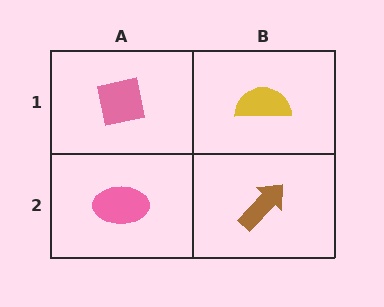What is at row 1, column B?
A yellow semicircle.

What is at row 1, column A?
A pink square.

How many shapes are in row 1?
2 shapes.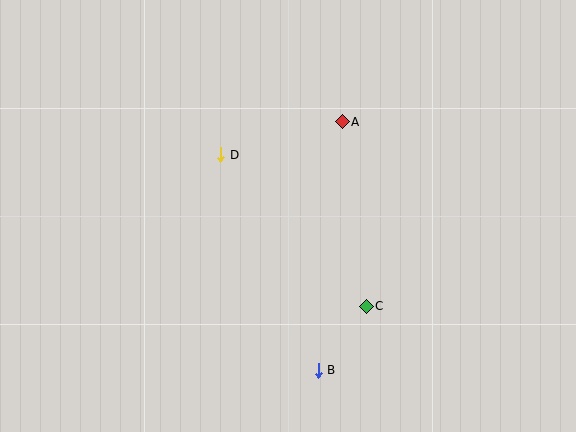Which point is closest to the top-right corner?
Point A is closest to the top-right corner.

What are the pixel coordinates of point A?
Point A is at (342, 122).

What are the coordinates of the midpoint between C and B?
The midpoint between C and B is at (342, 338).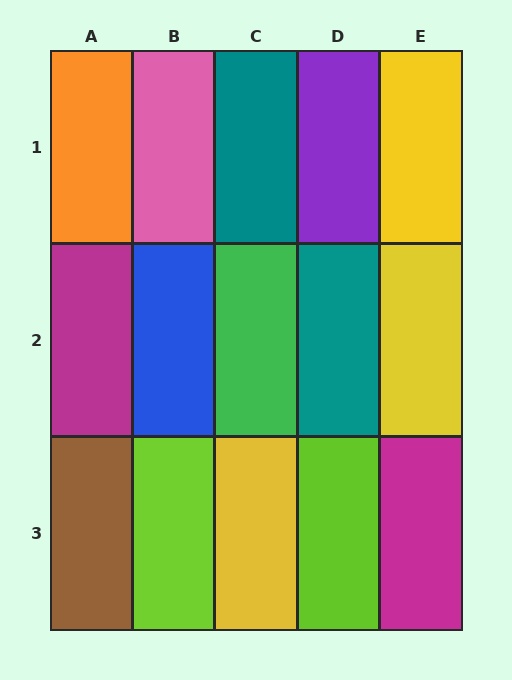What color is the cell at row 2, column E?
Yellow.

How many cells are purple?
1 cell is purple.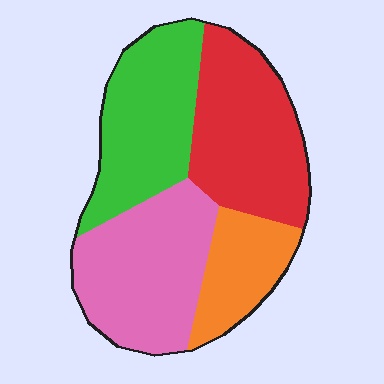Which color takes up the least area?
Orange, at roughly 15%.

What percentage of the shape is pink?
Pink covers about 30% of the shape.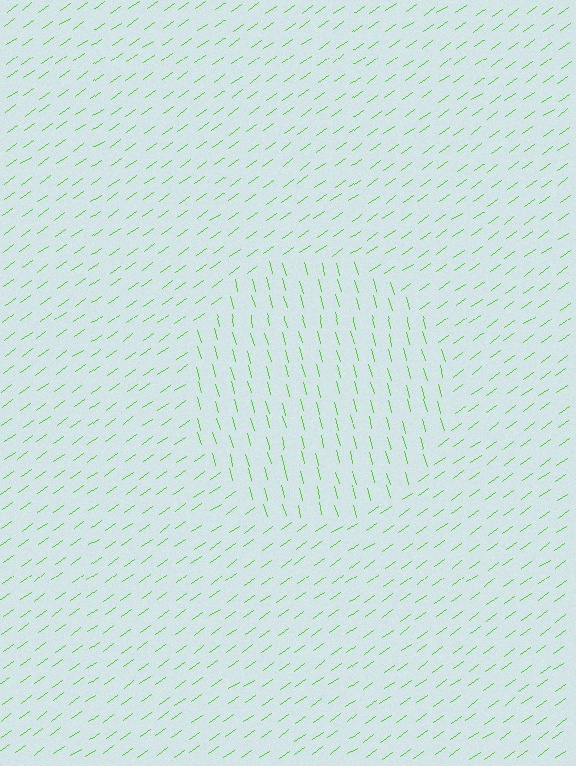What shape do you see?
I see a circle.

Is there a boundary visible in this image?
Yes, there is a texture boundary formed by a change in line orientation.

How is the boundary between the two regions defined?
The boundary is defined purely by a change in line orientation (approximately 70 degrees difference). All lines are the same color and thickness.